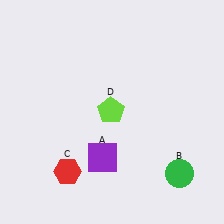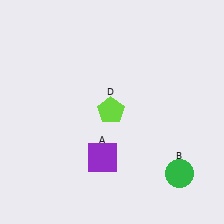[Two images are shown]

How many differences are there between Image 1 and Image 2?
There is 1 difference between the two images.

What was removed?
The red hexagon (C) was removed in Image 2.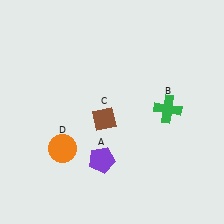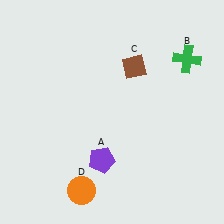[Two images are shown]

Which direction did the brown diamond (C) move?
The brown diamond (C) moved up.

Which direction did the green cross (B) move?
The green cross (B) moved up.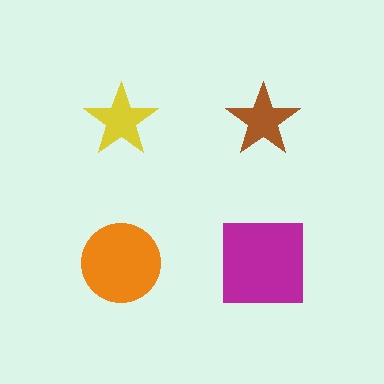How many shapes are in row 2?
2 shapes.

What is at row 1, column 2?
A brown star.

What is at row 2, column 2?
A magenta square.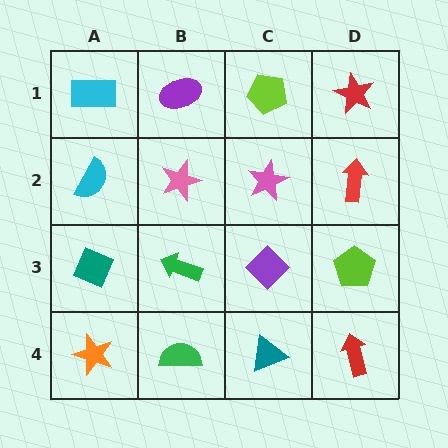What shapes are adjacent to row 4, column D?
A lime pentagon (row 3, column D), a teal triangle (row 4, column C).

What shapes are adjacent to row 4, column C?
A purple diamond (row 3, column C), a green semicircle (row 4, column B), a red arrow (row 4, column D).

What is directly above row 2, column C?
A lime pentagon.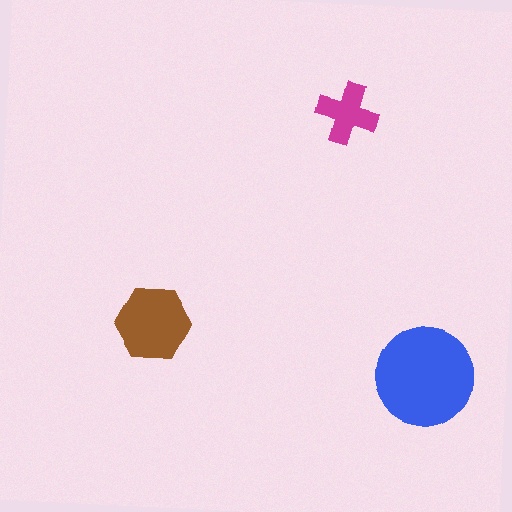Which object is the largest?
The blue circle.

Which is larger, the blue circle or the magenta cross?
The blue circle.